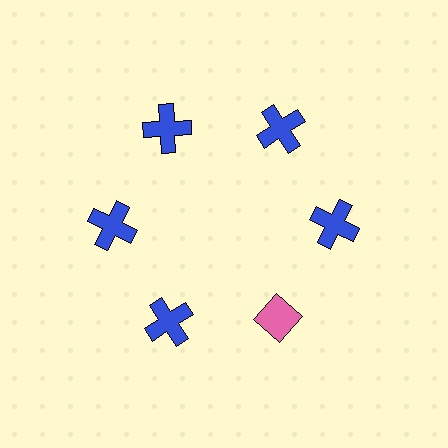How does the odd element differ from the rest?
It differs in both color (pink instead of blue) and shape (diamond instead of cross).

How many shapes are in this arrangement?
There are 6 shapes arranged in a ring pattern.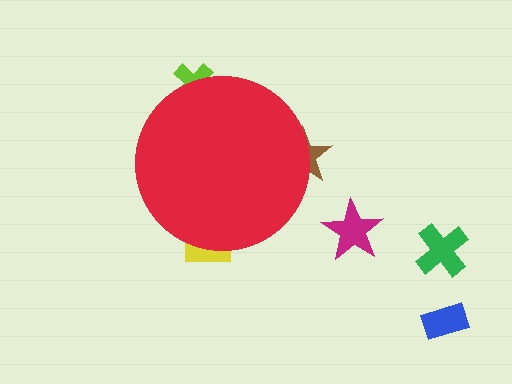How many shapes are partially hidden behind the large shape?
3 shapes are partially hidden.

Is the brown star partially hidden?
Yes, the brown star is partially hidden behind the red circle.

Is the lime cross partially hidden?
Yes, the lime cross is partially hidden behind the red circle.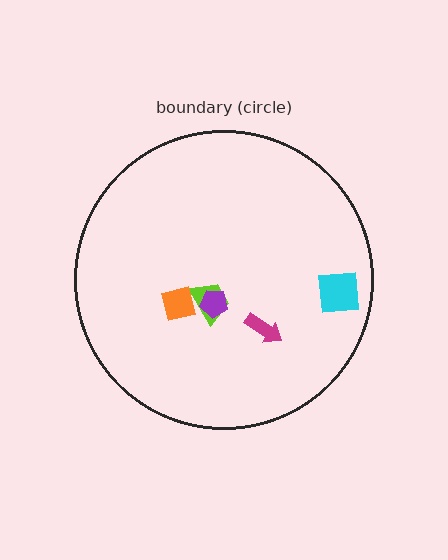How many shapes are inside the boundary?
5 inside, 0 outside.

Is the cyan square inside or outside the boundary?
Inside.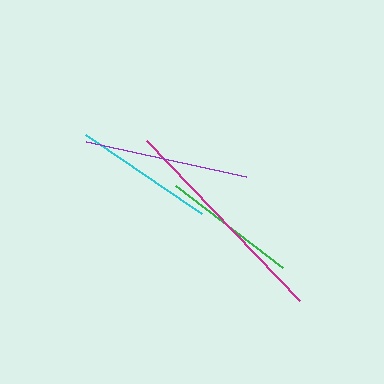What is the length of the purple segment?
The purple segment is approximately 164 pixels long.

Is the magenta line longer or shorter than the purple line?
The magenta line is longer than the purple line.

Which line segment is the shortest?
The green line is the shortest at approximately 135 pixels.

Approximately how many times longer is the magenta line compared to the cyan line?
The magenta line is approximately 1.6 times the length of the cyan line.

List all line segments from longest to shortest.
From longest to shortest: magenta, purple, cyan, green.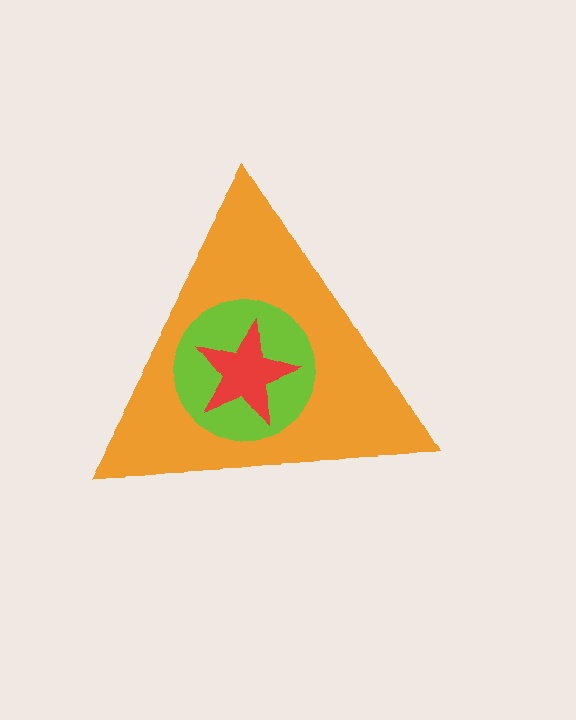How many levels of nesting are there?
3.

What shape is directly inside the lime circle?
The red star.